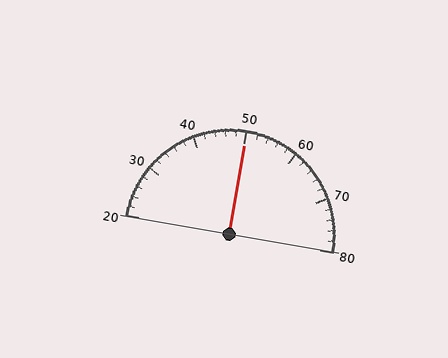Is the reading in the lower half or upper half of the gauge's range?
The reading is in the upper half of the range (20 to 80).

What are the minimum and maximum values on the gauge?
The gauge ranges from 20 to 80.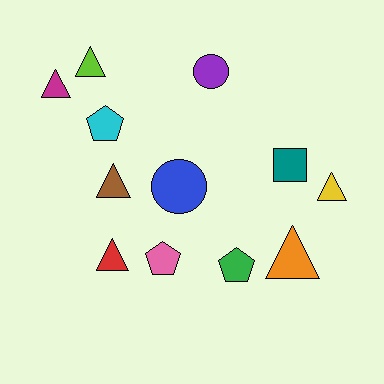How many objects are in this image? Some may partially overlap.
There are 12 objects.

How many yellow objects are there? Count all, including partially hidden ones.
There is 1 yellow object.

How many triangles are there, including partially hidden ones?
There are 6 triangles.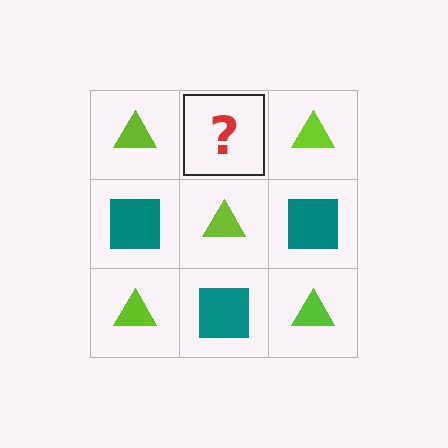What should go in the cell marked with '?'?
The missing cell should contain a teal square.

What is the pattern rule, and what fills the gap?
The rule is that it alternates lime triangle and teal square in a checkerboard pattern. The gap should be filled with a teal square.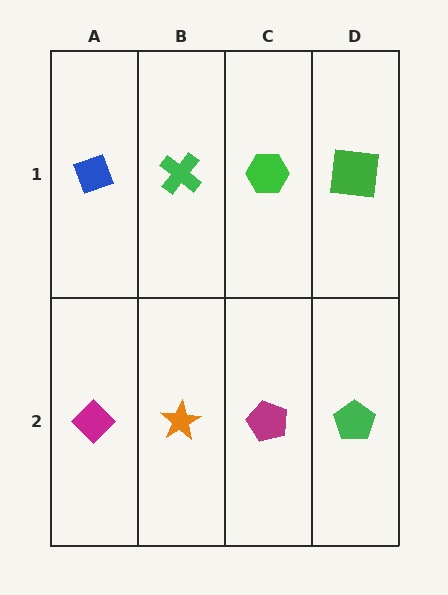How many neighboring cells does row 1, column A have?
2.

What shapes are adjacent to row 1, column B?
An orange star (row 2, column B), a blue diamond (row 1, column A), a green hexagon (row 1, column C).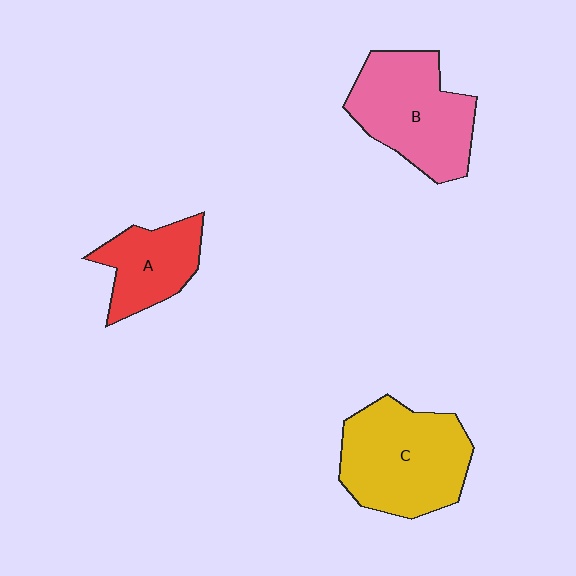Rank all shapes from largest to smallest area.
From largest to smallest: C (yellow), B (pink), A (red).